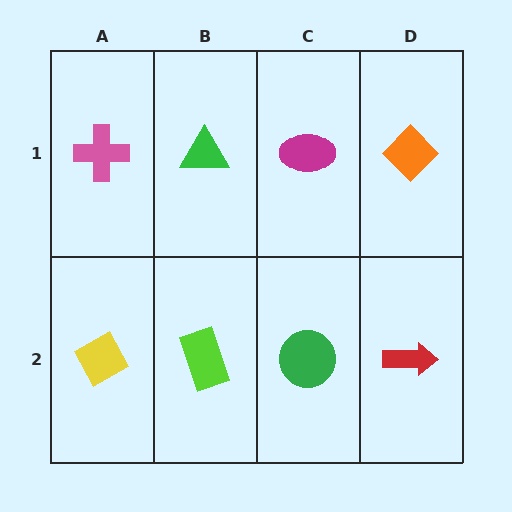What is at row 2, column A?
A yellow diamond.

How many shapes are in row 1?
4 shapes.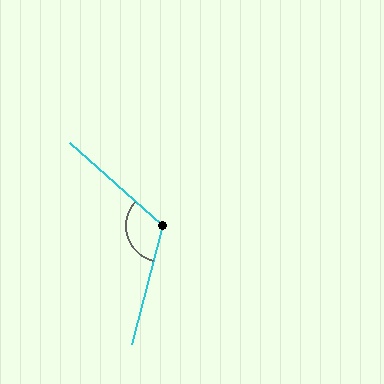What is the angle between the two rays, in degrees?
Approximately 117 degrees.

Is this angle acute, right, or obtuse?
It is obtuse.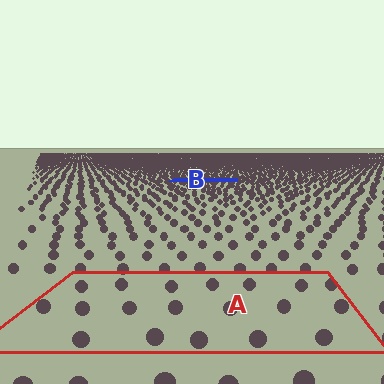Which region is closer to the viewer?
Region A is closer. The texture elements there are larger and more spread out.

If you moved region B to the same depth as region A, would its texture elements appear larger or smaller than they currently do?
They would appear larger. At a closer depth, the same texture elements are projected at a bigger on-screen size.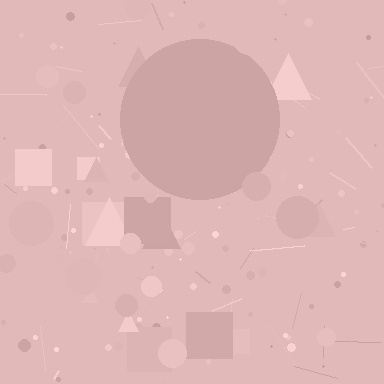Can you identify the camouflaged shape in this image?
The camouflaged shape is a circle.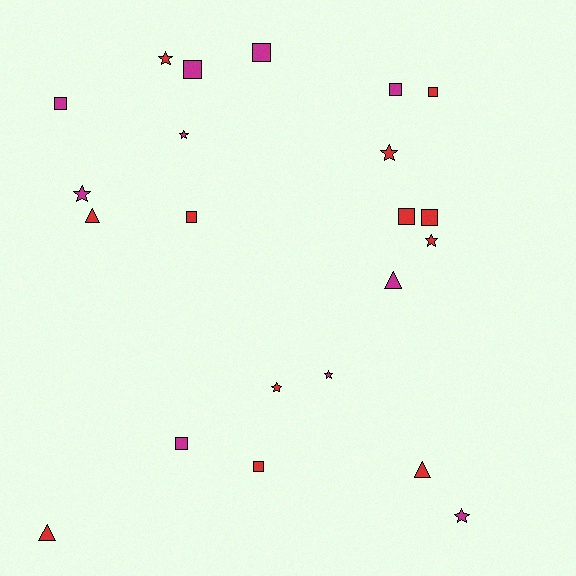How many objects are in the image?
There are 22 objects.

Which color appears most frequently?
Red, with 12 objects.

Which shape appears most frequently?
Square, with 10 objects.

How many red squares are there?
There are 5 red squares.